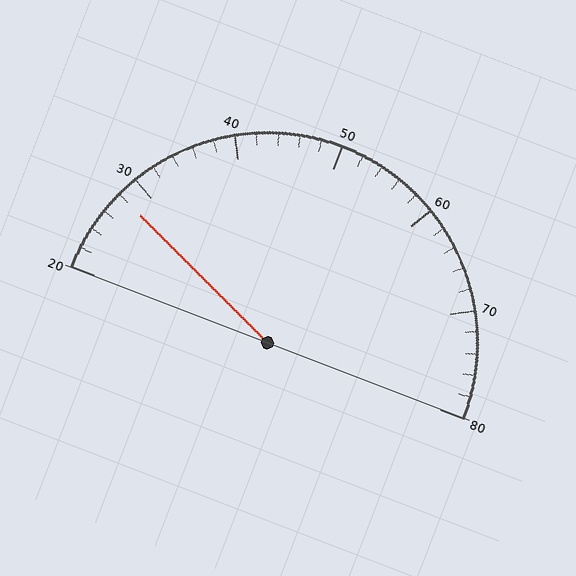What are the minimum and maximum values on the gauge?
The gauge ranges from 20 to 80.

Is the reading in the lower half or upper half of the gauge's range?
The reading is in the lower half of the range (20 to 80).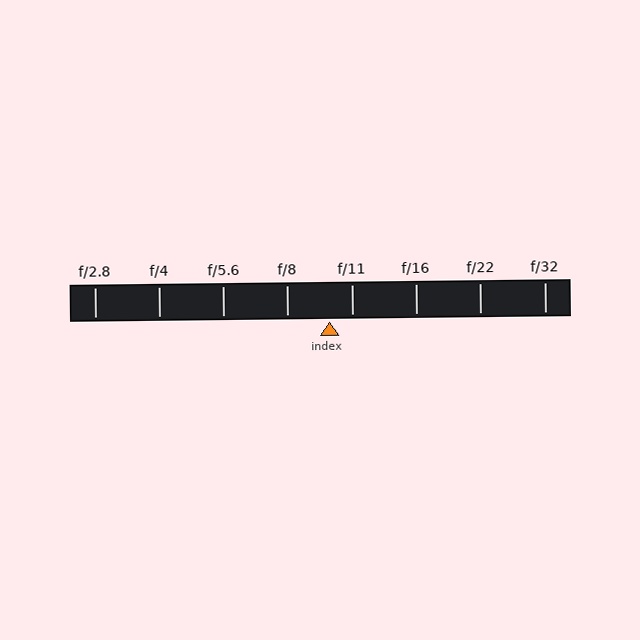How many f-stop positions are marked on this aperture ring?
There are 8 f-stop positions marked.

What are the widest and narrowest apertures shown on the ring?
The widest aperture shown is f/2.8 and the narrowest is f/32.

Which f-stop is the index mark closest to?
The index mark is closest to f/11.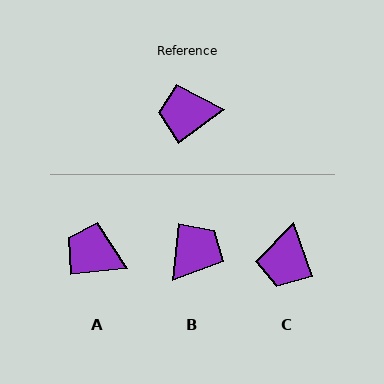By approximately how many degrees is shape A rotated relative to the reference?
Approximately 30 degrees clockwise.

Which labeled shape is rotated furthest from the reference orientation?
B, about 132 degrees away.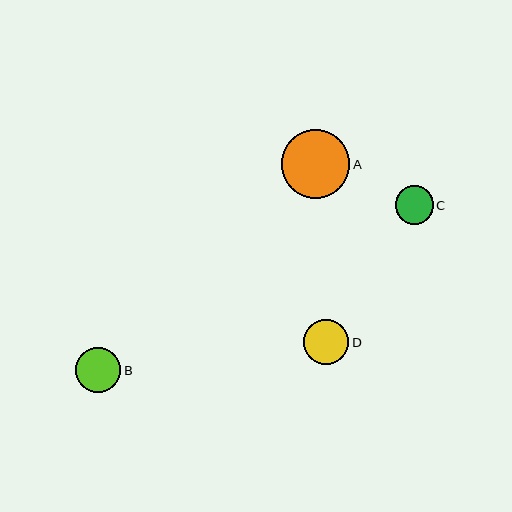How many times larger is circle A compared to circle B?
Circle A is approximately 1.5 times the size of circle B.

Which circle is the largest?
Circle A is the largest with a size of approximately 69 pixels.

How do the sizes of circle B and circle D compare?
Circle B and circle D are approximately the same size.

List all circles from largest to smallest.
From largest to smallest: A, B, D, C.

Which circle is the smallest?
Circle C is the smallest with a size of approximately 38 pixels.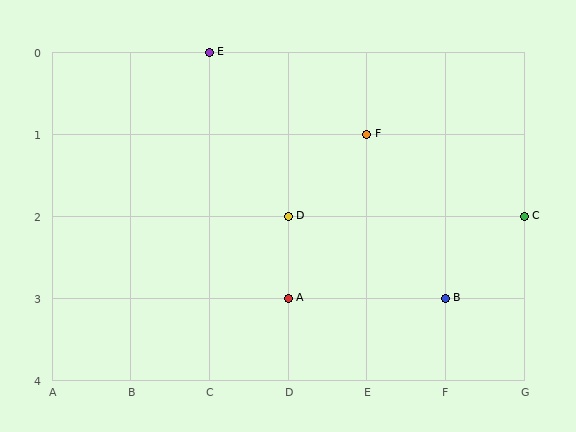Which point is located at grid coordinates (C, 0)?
Point E is at (C, 0).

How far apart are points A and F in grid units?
Points A and F are 1 column and 2 rows apart (about 2.2 grid units diagonally).